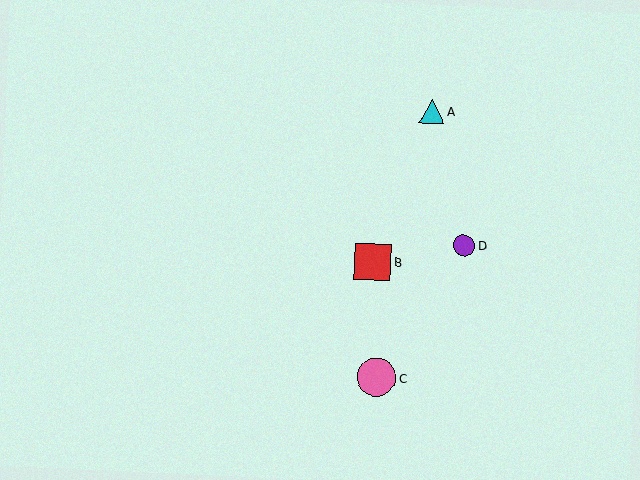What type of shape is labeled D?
Shape D is a purple circle.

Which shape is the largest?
The pink circle (labeled C) is the largest.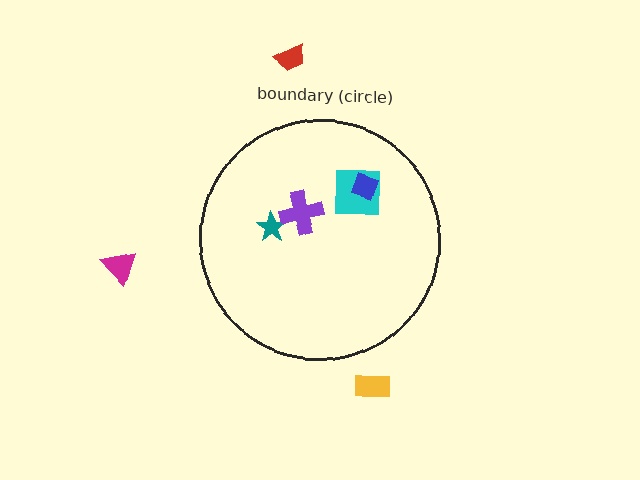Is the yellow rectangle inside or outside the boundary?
Outside.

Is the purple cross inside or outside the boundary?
Inside.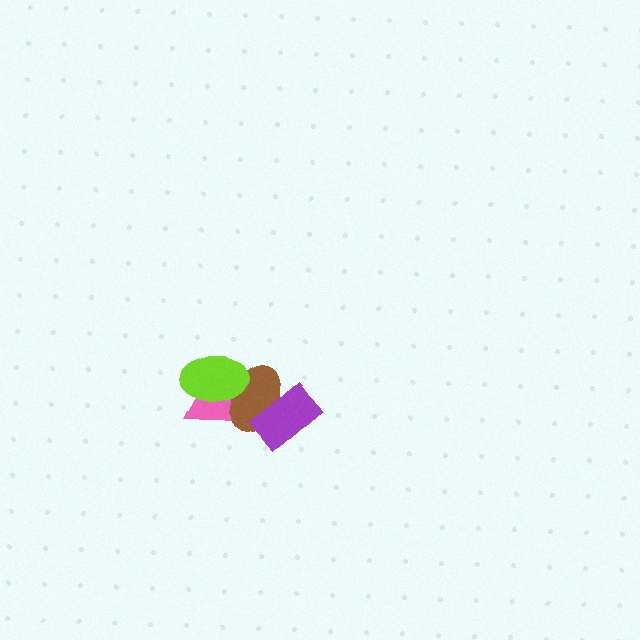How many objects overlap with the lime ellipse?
2 objects overlap with the lime ellipse.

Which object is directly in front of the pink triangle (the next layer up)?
The brown ellipse is directly in front of the pink triangle.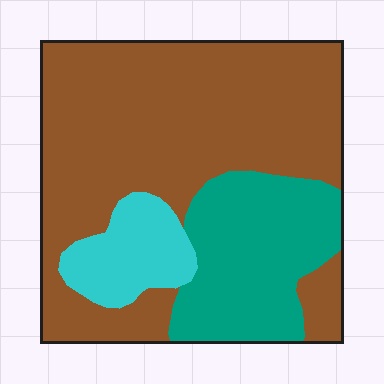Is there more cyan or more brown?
Brown.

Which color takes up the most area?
Brown, at roughly 65%.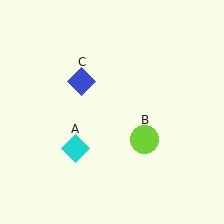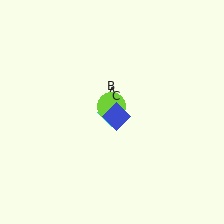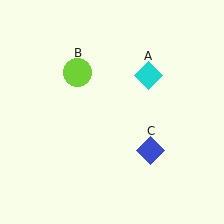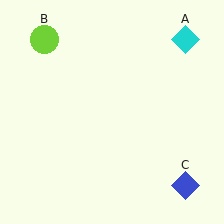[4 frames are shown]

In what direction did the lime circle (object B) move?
The lime circle (object B) moved up and to the left.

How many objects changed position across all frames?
3 objects changed position: cyan diamond (object A), lime circle (object B), blue diamond (object C).